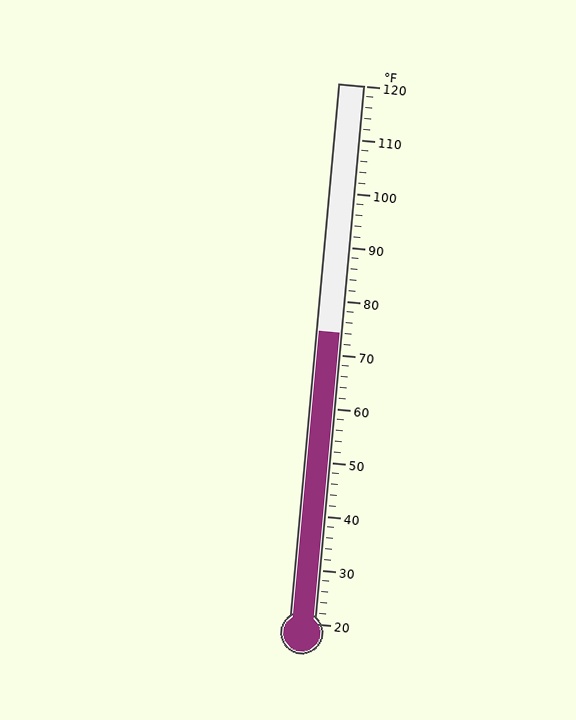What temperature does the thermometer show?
The thermometer shows approximately 74°F.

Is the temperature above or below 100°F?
The temperature is below 100°F.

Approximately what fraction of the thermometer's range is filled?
The thermometer is filled to approximately 55% of its range.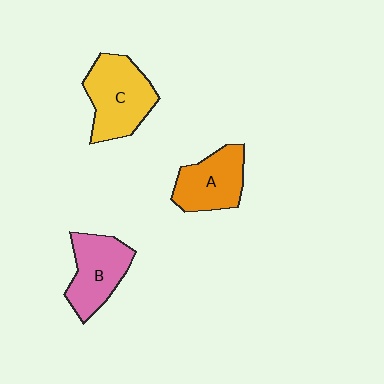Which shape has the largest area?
Shape C (yellow).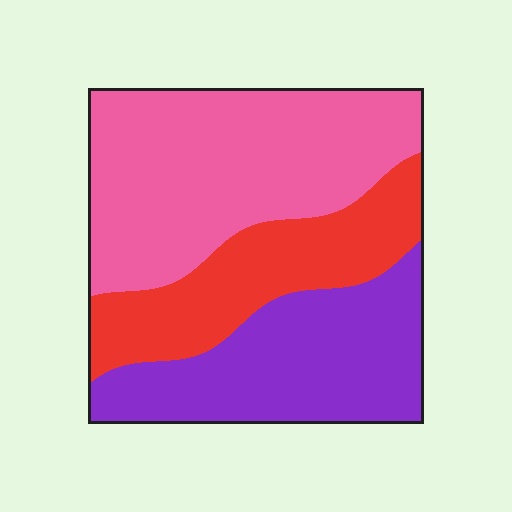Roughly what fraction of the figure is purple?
Purple covers 31% of the figure.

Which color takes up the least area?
Red, at roughly 25%.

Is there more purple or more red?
Purple.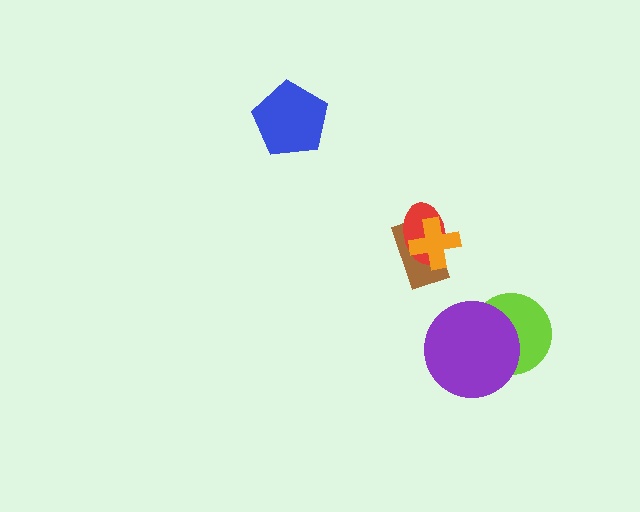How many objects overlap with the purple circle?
1 object overlaps with the purple circle.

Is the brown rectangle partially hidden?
Yes, it is partially covered by another shape.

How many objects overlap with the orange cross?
2 objects overlap with the orange cross.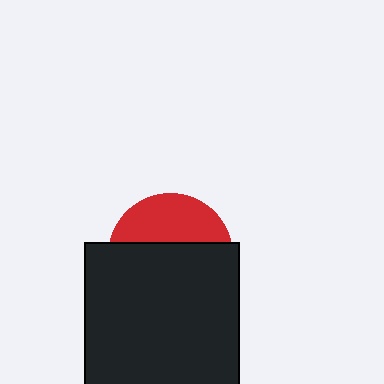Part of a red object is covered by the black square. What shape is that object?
It is a circle.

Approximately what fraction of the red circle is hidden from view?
Roughly 64% of the red circle is hidden behind the black square.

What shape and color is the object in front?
The object in front is a black square.